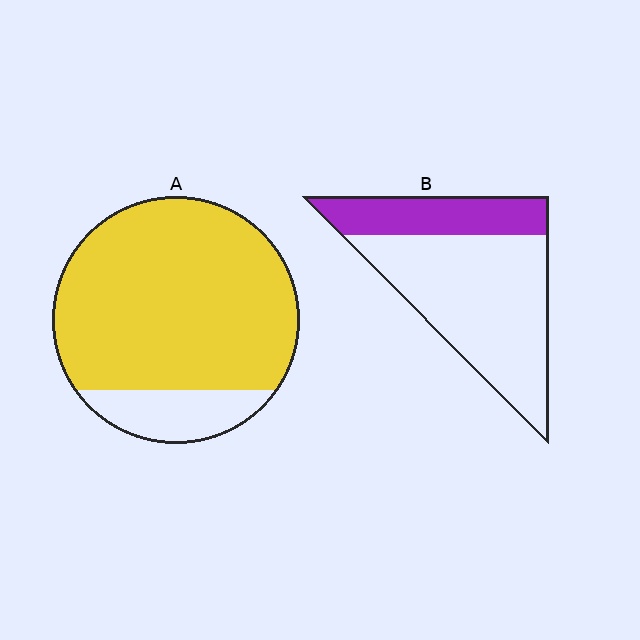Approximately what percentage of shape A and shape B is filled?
A is approximately 85% and B is approximately 30%.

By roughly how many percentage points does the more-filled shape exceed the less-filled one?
By roughly 55 percentage points (A over B).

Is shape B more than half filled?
No.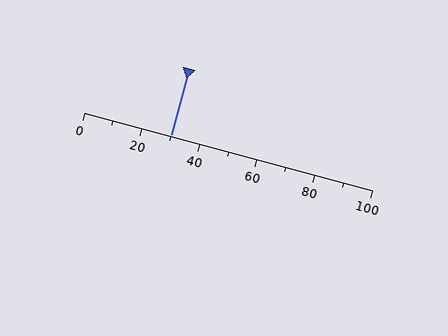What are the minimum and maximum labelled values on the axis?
The axis runs from 0 to 100.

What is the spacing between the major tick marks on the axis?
The major ticks are spaced 20 apart.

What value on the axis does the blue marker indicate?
The marker indicates approximately 30.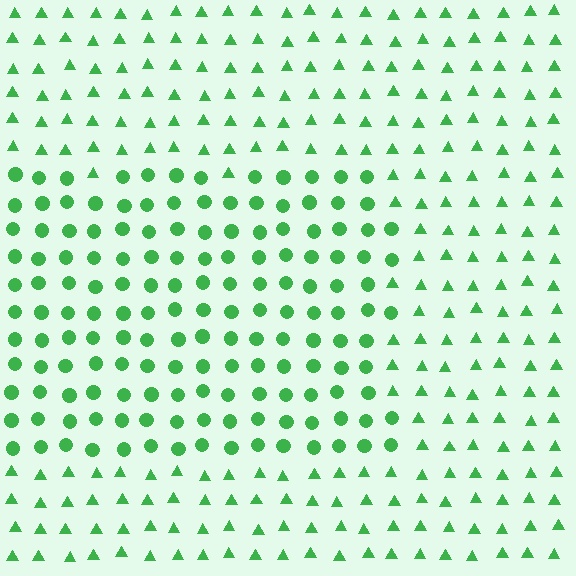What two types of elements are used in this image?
The image uses circles inside the rectangle region and triangles outside it.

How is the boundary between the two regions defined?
The boundary is defined by a change in element shape: circles inside vs. triangles outside. All elements share the same color and spacing.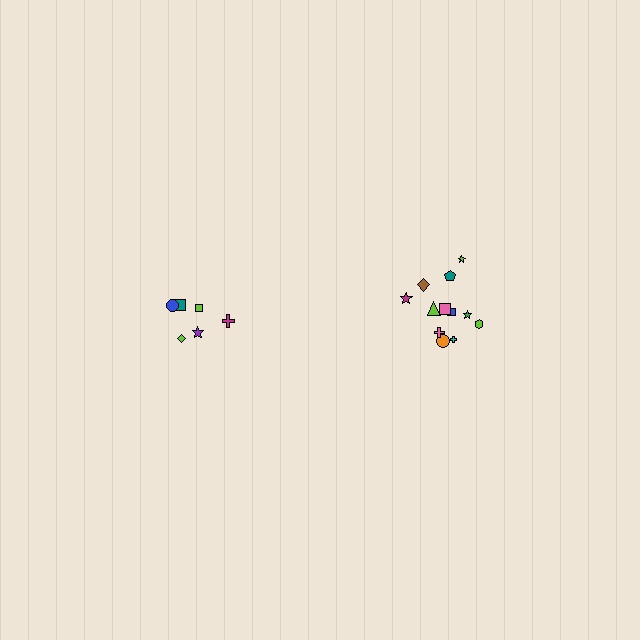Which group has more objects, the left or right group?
The right group.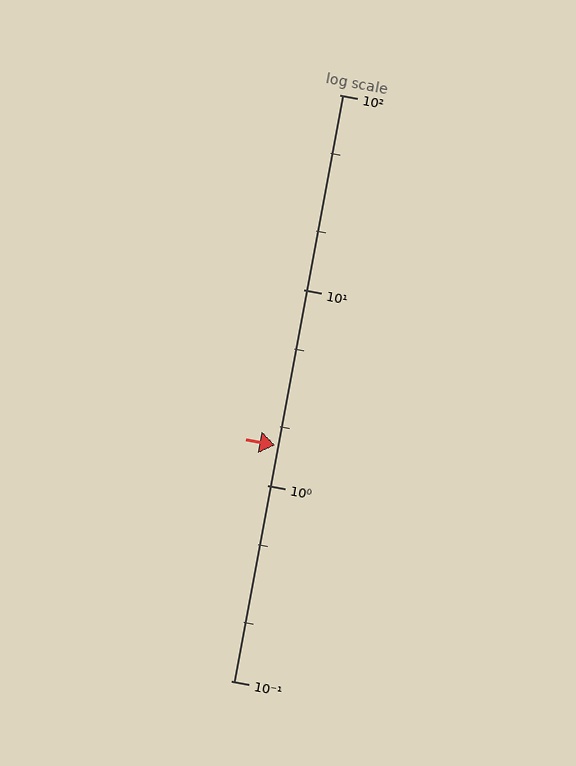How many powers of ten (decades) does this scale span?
The scale spans 3 decades, from 0.1 to 100.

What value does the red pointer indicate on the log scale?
The pointer indicates approximately 1.6.